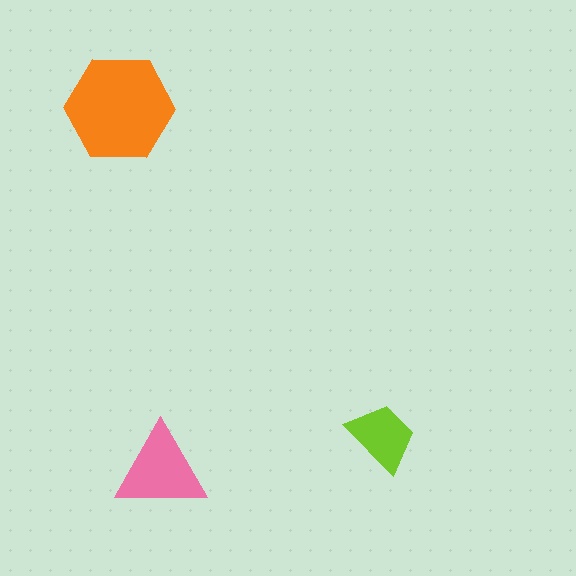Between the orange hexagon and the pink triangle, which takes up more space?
The orange hexagon.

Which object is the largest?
The orange hexagon.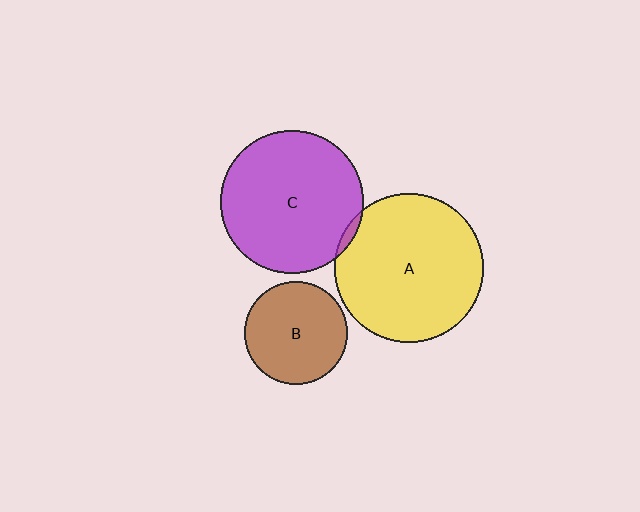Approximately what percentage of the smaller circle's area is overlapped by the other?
Approximately 5%.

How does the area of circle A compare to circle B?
Approximately 2.1 times.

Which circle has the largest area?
Circle A (yellow).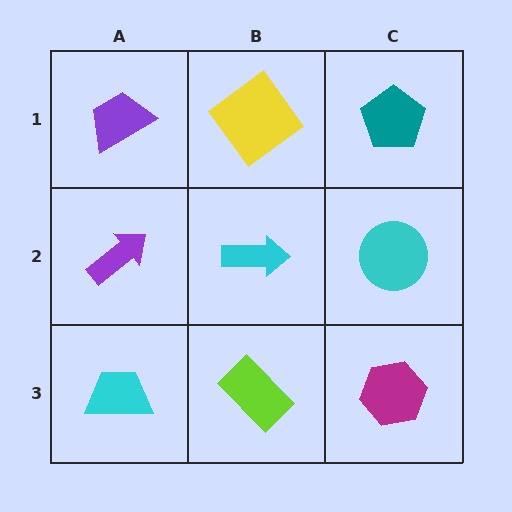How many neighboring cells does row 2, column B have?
4.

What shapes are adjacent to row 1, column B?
A cyan arrow (row 2, column B), a purple trapezoid (row 1, column A), a teal pentagon (row 1, column C).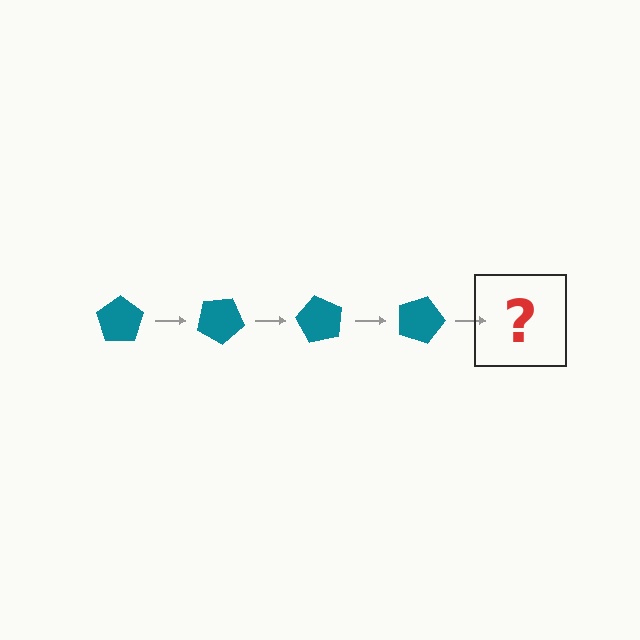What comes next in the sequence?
The next element should be a teal pentagon rotated 120 degrees.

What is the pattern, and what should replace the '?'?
The pattern is that the pentagon rotates 30 degrees each step. The '?' should be a teal pentagon rotated 120 degrees.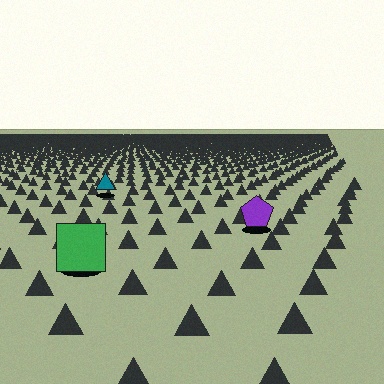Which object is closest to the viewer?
The green square is closest. The texture marks near it are larger and more spread out.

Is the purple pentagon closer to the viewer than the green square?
No. The green square is closer — you can tell from the texture gradient: the ground texture is coarser near it.